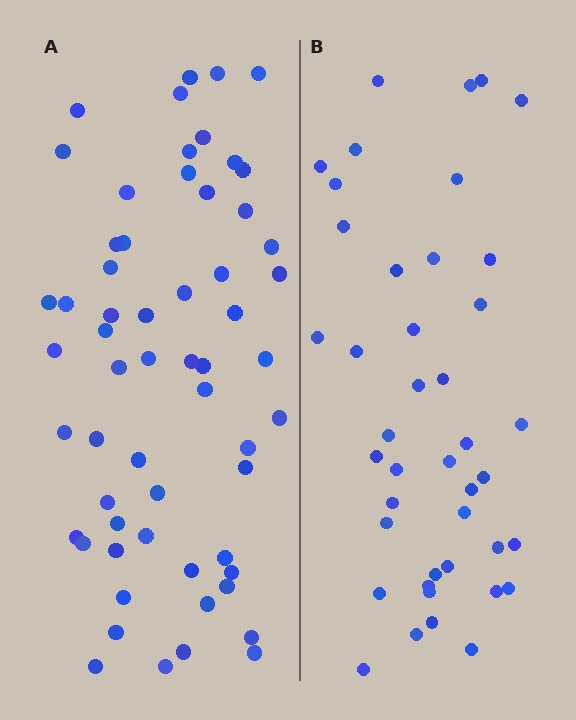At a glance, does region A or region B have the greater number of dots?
Region A (the left region) has more dots.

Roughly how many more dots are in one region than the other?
Region A has approximately 15 more dots than region B.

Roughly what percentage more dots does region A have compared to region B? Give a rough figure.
About 40% more.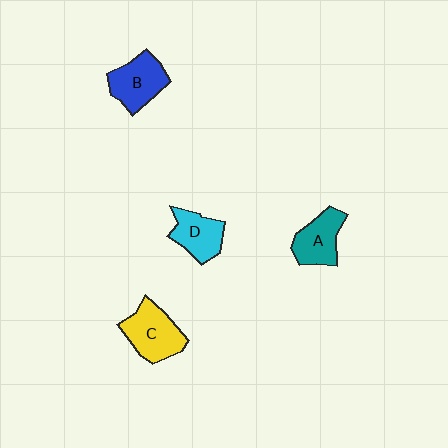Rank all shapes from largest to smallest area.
From largest to smallest: C (yellow), B (blue), A (teal), D (cyan).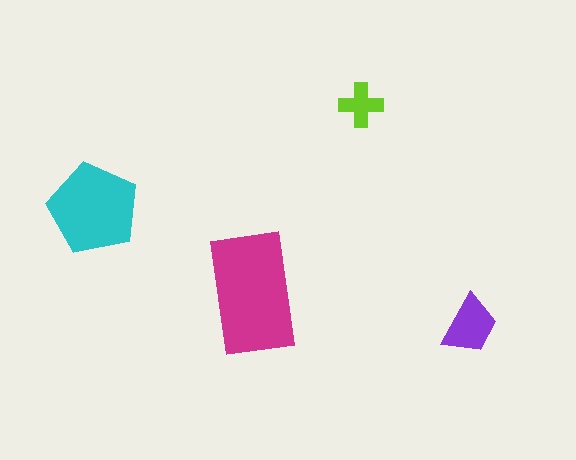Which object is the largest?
The magenta rectangle.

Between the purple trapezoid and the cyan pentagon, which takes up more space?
The cyan pentagon.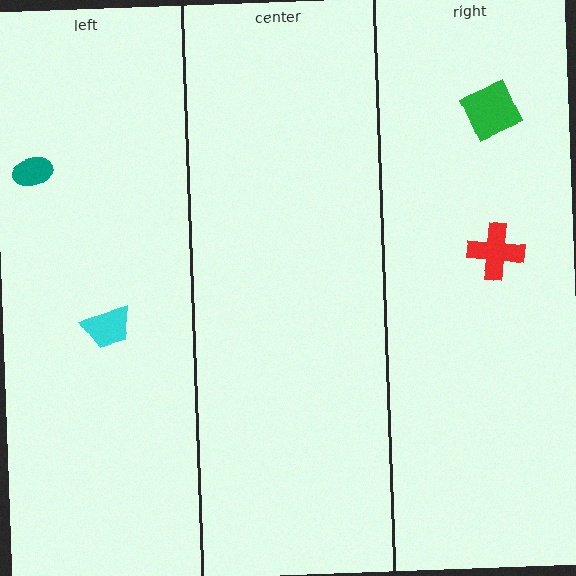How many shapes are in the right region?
2.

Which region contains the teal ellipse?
The left region.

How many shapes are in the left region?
2.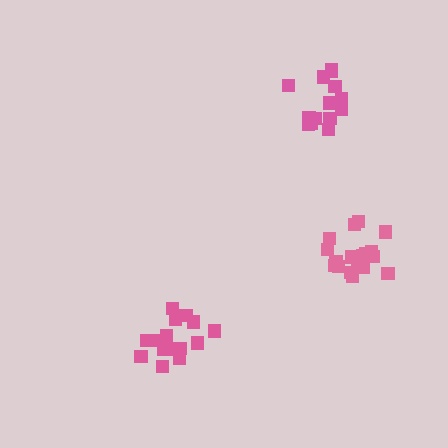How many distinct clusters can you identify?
There are 3 distinct clusters.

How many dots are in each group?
Group 1: 17 dots, Group 2: 14 dots, Group 3: 18 dots (49 total).